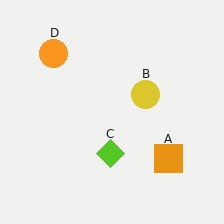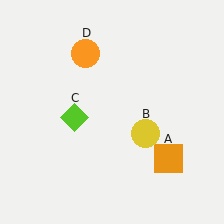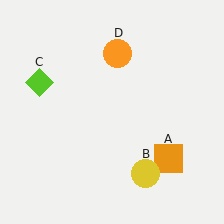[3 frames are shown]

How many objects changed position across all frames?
3 objects changed position: yellow circle (object B), lime diamond (object C), orange circle (object D).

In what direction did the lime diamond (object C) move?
The lime diamond (object C) moved up and to the left.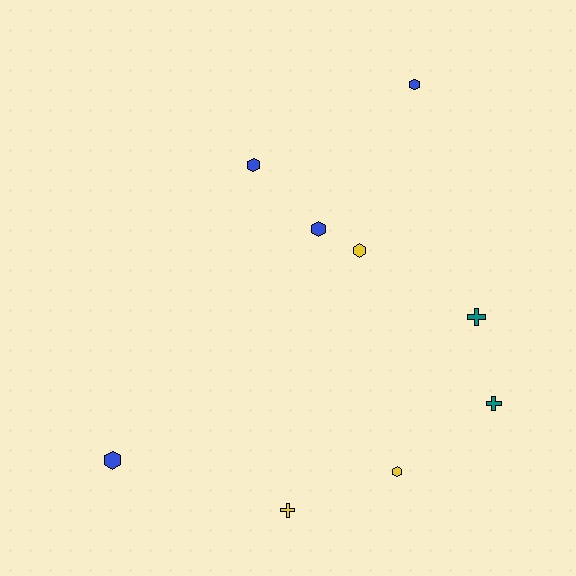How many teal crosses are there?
There are 2 teal crosses.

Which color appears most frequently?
Blue, with 4 objects.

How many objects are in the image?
There are 9 objects.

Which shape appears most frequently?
Hexagon, with 6 objects.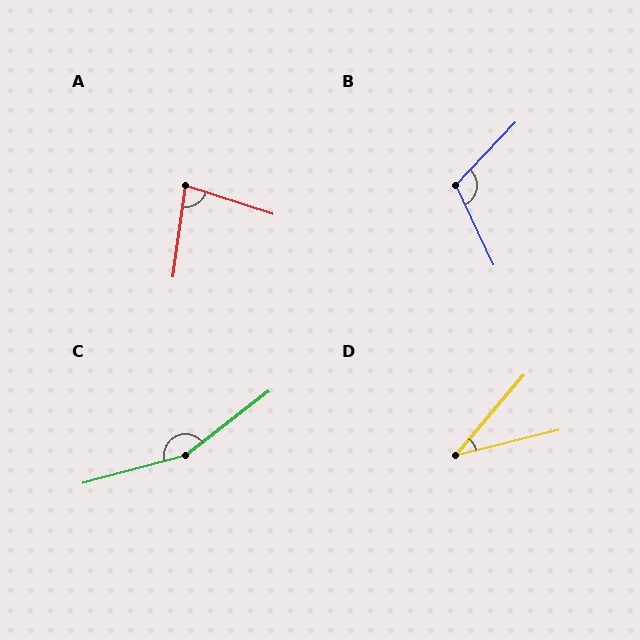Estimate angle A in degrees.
Approximately 80 degrees.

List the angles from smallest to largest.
D (36°), A (80°), B (111°), C (157°).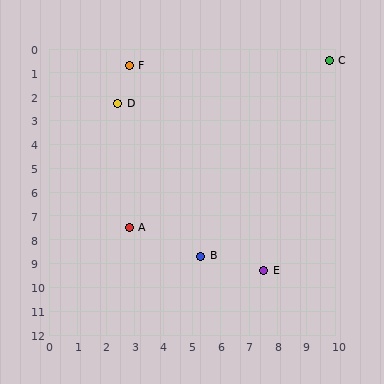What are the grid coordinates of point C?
Point C is at approximately (9.8, 0.5).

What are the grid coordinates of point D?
Point D is at approximately (2.4, 2.3).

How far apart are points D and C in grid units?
Points D and C are about 7.6 grid units apart.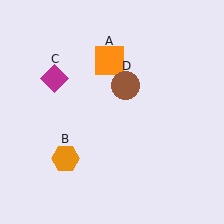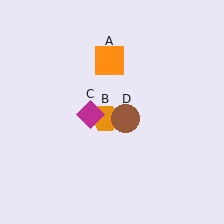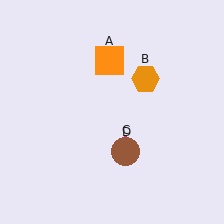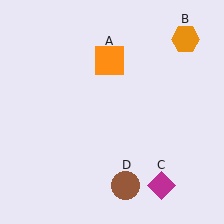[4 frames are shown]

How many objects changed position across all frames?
3 objects changed position: orange hexagon (object B), magenta diamond (object C), brown circle (object D).